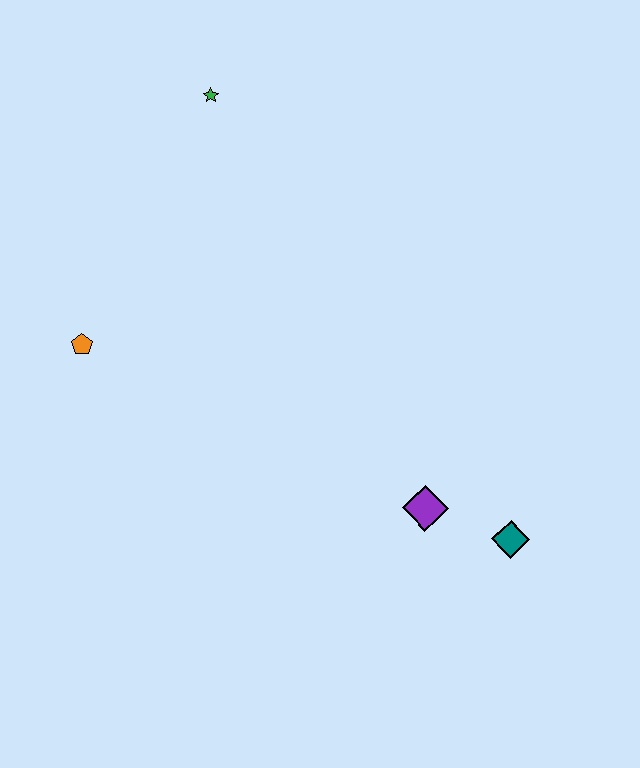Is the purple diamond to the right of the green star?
Yes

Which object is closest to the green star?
The orange pentagon is closest to the green star.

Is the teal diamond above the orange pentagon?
No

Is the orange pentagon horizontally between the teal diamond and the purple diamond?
No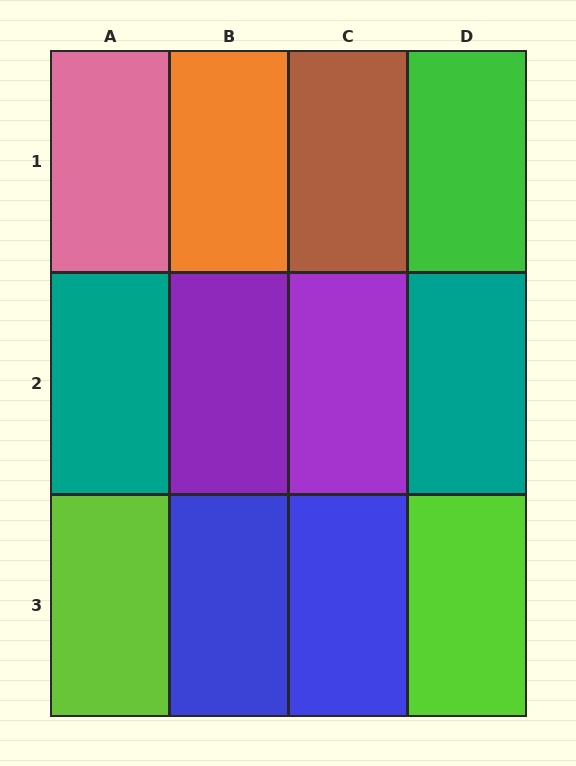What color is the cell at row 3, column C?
Blue.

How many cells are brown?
1 cell is brown.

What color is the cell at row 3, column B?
Blue.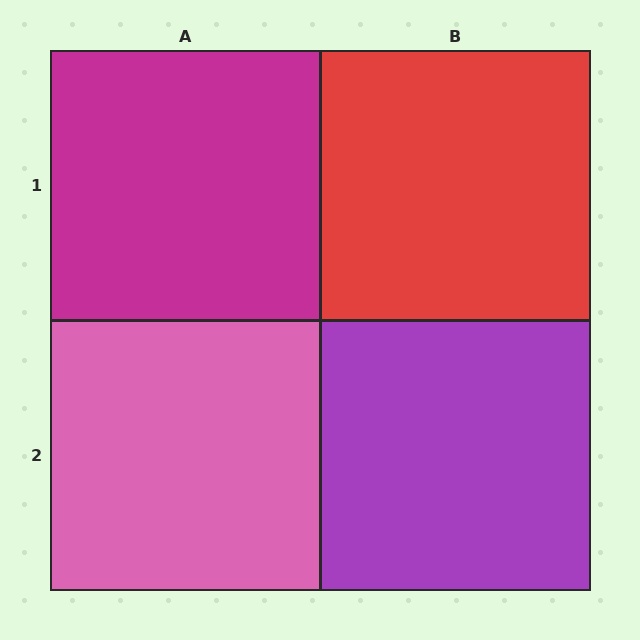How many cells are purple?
1 cell is purple.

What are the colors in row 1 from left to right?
Magenta, red.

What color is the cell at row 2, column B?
Purple.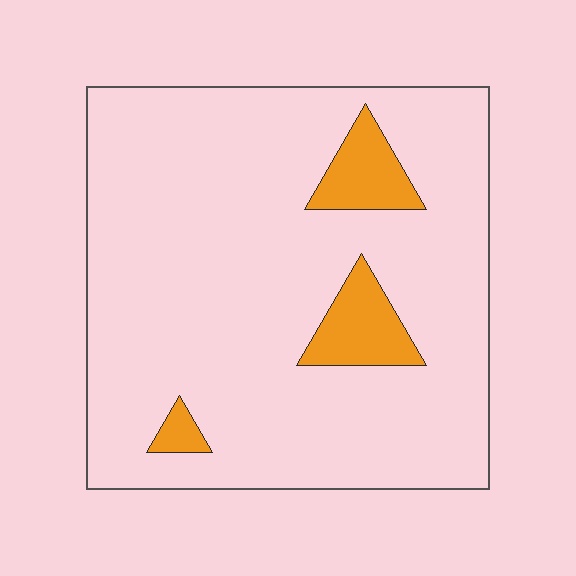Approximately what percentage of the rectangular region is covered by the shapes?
Approximately 10%.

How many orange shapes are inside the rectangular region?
3.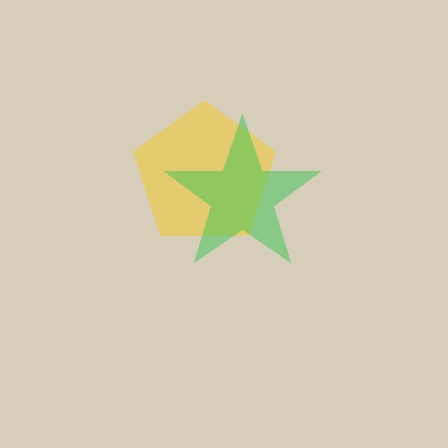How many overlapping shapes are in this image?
There are 2 overlapping shapes in the image.